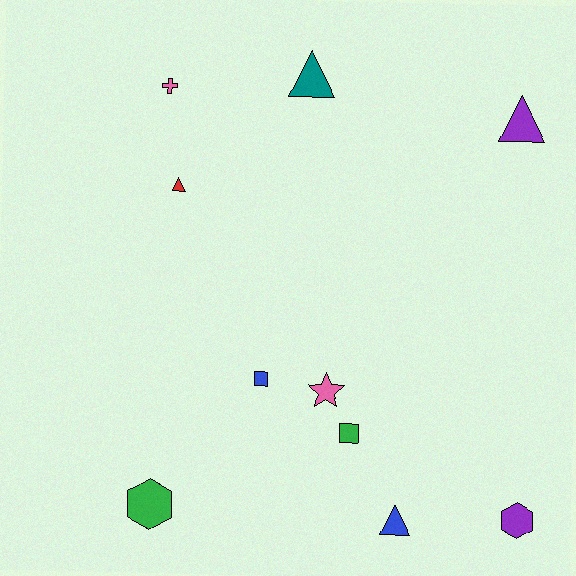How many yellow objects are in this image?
There are no yellow objects.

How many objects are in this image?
There are 10 objects.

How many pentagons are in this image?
There are no pentagons.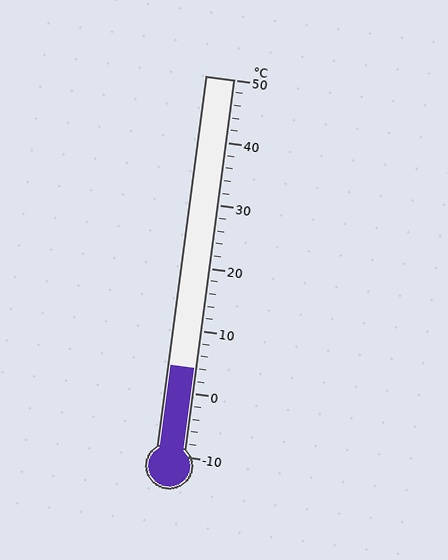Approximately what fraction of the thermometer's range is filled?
The thermometer is filled to approximately 25% of its range.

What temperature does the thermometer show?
The thermometer shows approximately 4°C.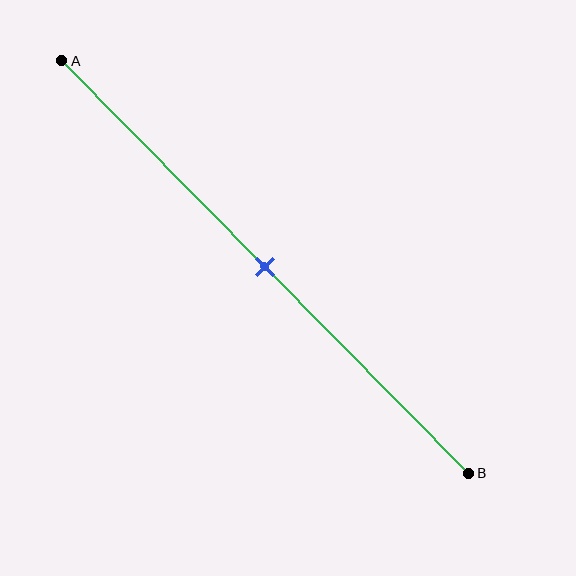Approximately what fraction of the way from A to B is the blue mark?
The blue mark is approximately 50% of the way from A to B.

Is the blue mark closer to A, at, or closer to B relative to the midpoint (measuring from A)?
The blue mark is approximately at the midpoint of segment AB.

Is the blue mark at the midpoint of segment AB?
Yes, the mark is approximately at the midpoint.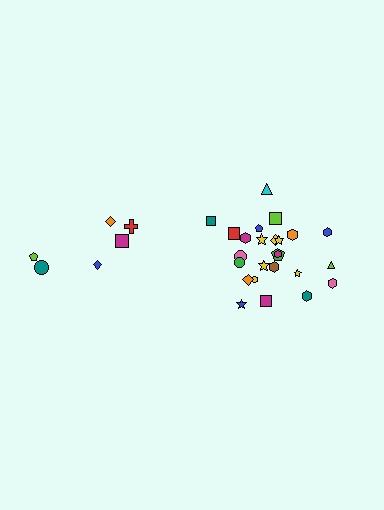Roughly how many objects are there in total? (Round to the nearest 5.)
Roughly 30 objects in total.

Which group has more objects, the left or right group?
The right group.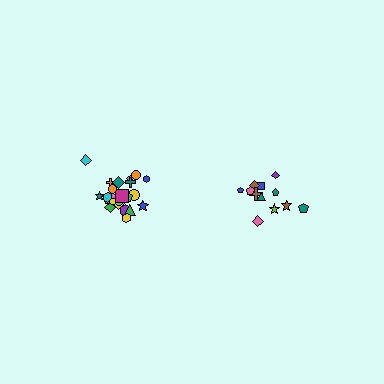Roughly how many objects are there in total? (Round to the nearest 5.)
Roughly 35 objects in total.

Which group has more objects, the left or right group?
The left group.